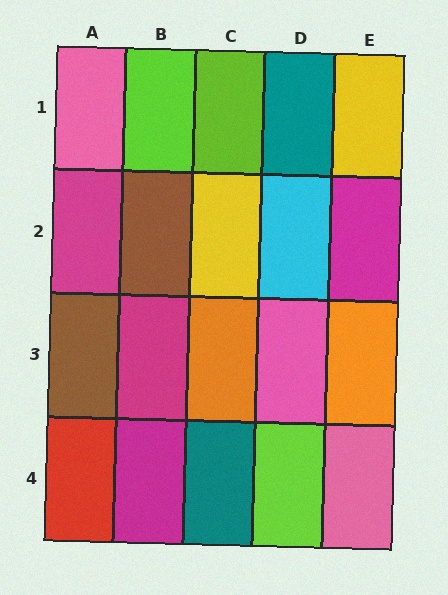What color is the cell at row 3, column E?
Orange.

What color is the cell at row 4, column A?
Red.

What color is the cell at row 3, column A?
Brown.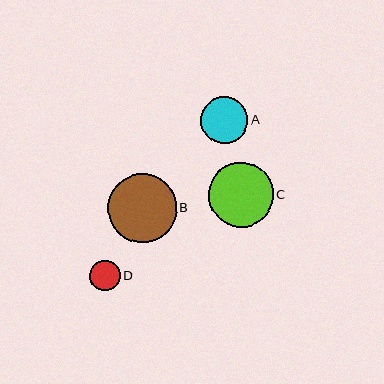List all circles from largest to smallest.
From largest to smallest: B, C, A, D.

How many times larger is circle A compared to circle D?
Circle A is approximately 1.5 times the size of circle D.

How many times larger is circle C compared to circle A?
Circle C is approximately 1.4 times the size of circle A.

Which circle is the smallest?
Circle D is the smallest with a size of approximately 30 pixels.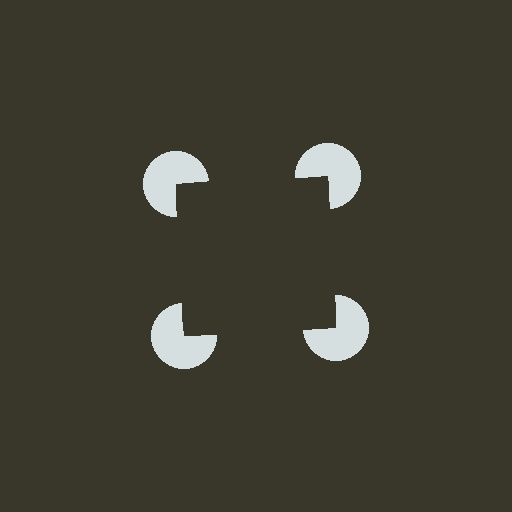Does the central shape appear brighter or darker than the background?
It typically appears slightly darker than the background, even though no actual brightness change is drawn.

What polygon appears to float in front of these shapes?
An illusory square — its edges are inferred from the aligned wedge cuts in the pac-man discs, not physically drawn.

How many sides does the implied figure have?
4 sides.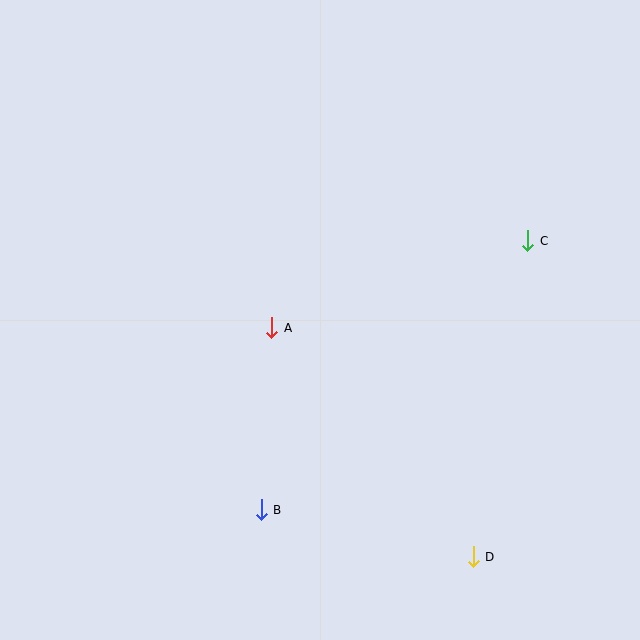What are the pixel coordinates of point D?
Point D is at (473, 557).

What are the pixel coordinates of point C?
Point C is at (528, 241).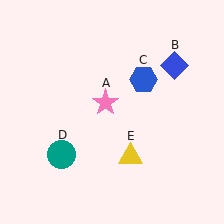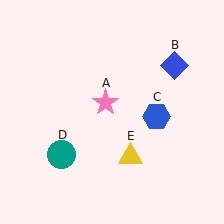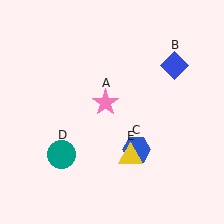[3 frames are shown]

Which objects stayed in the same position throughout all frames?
Pink star (object A) and blue diamond (object B) and teal circle (object D) and yellow triangle (object E) remained stationary.